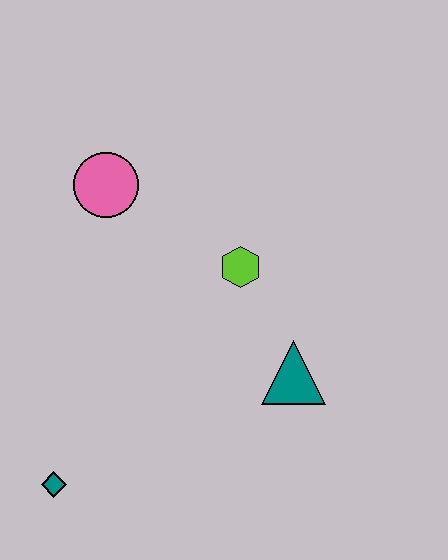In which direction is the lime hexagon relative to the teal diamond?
The lime hexagon is above the teal diamond.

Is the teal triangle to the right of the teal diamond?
Yes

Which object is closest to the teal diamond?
The teal triangle is closest to the teal diamond.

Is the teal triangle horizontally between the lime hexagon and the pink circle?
No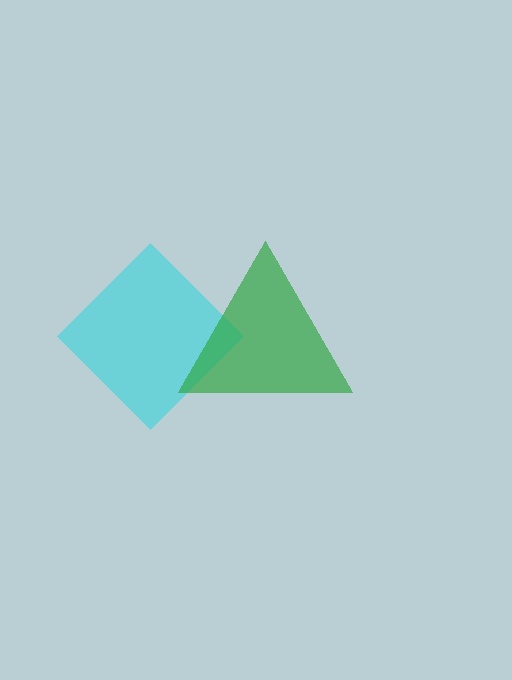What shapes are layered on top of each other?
The layered shapes are: a cyan diamond, a green triangle.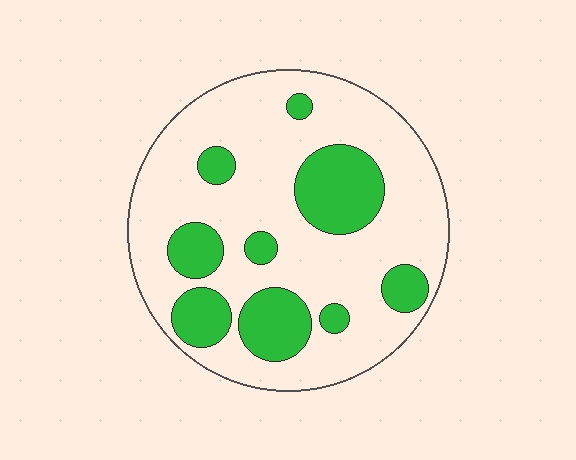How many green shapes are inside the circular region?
9.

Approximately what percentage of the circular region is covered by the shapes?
Approximately 25%.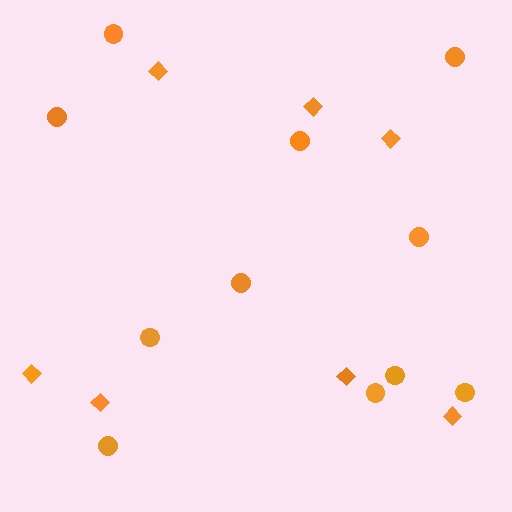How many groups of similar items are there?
There are 2 groups: one group of circles (11) and one group of diamonds (7).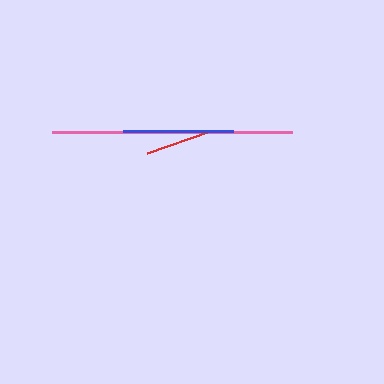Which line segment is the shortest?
The red line is the shortest at approximately 66 pixels.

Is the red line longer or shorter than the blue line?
The blue line is longer than the red line.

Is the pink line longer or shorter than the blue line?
The pink line is longer than the blue line.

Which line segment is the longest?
The pink line is the longest at approximately 240 pixels.